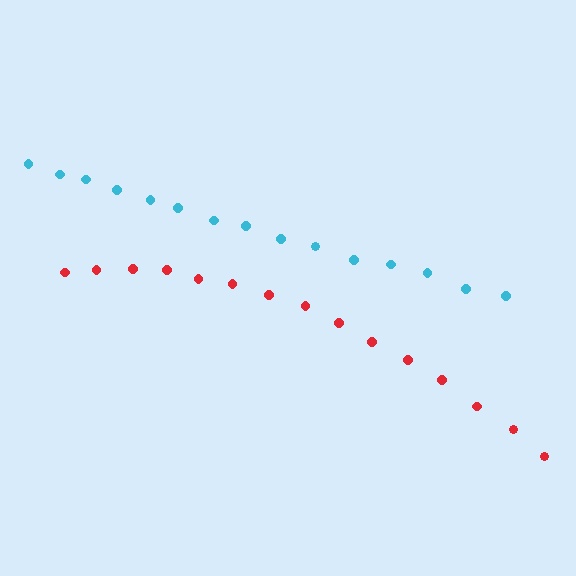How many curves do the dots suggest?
There are 2 distinct paths.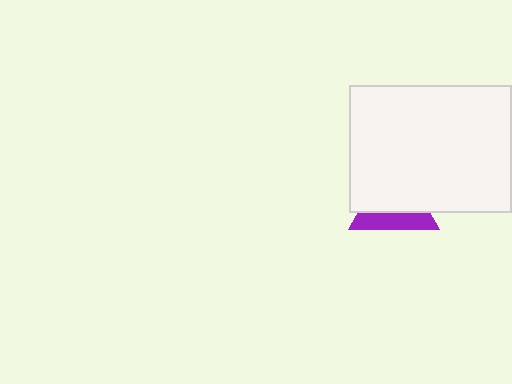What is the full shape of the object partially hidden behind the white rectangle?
The partially hidden object is a purple triangle.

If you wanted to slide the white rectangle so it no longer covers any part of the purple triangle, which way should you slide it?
Slide it up — that is the most direct way to separate the two shapes.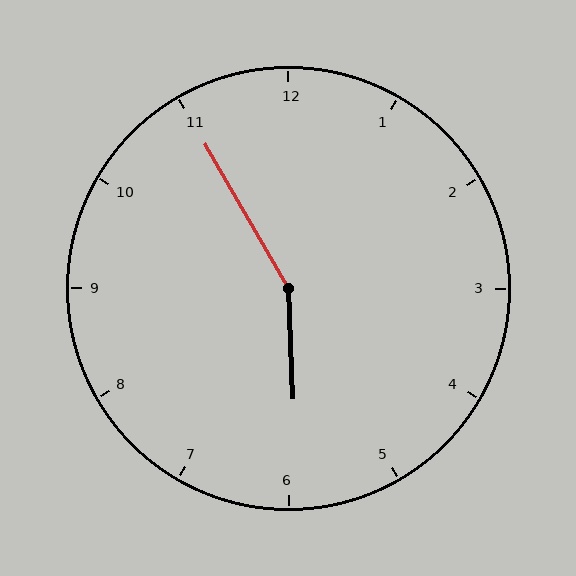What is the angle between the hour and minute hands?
Approximately 152 degrees.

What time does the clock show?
5:55.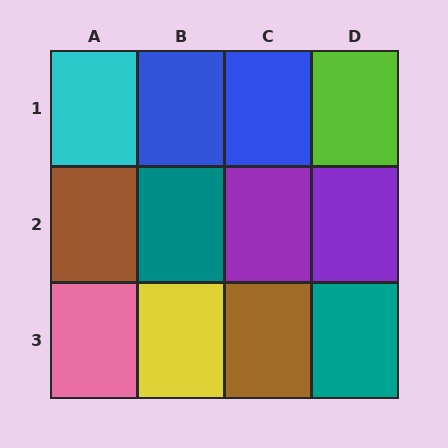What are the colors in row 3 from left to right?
Pink, yellow, brown, teal.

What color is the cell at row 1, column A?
Cyan.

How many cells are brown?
2 cells are brown.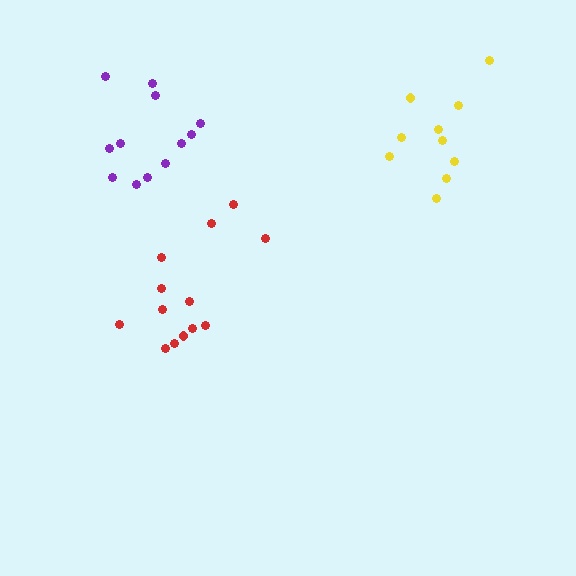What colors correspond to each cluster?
The clusters are colored: red, purple, yellow.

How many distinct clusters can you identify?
There are 3 distinct clusters.